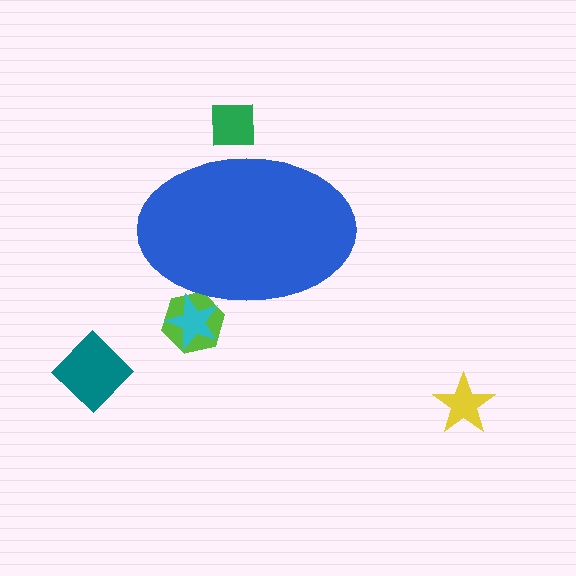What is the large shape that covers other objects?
A blue ellipse.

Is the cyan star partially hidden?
Yes, the cyan star is partially hidden behind the blue ellipse.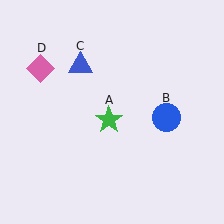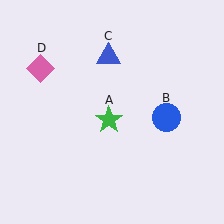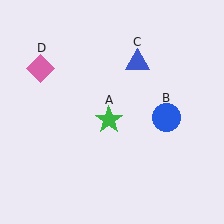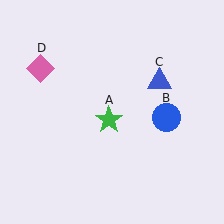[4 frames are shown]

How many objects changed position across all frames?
1 object changed position: blue triangle (object C).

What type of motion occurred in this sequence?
The blue triangle (object C) rotated clockwise around the center of the scene.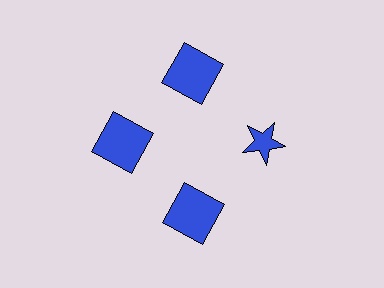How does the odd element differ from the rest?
It has a different shape: star instead of square.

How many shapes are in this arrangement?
There are 4 shapes arranged in a ring pattern.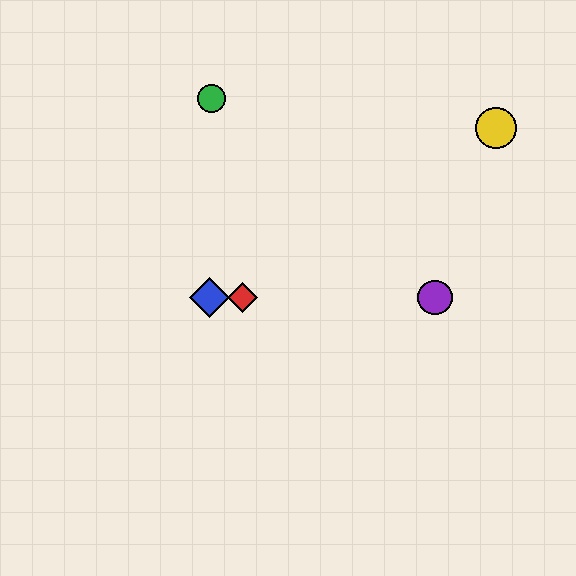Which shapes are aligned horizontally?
The red diamond, the blue diamond, the purple circle are aligned horizontally.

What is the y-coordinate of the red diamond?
The red diamond is at y≈298.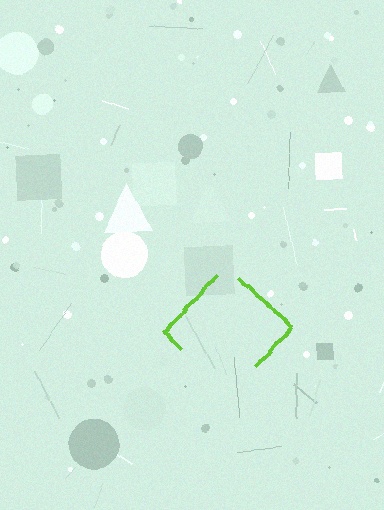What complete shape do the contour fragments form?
The contour fragments form a diamond.